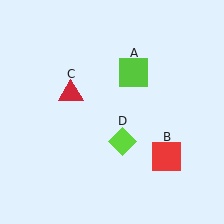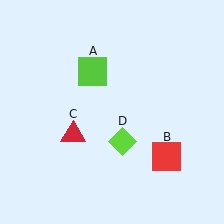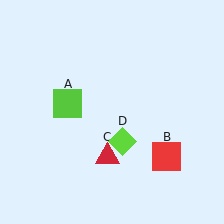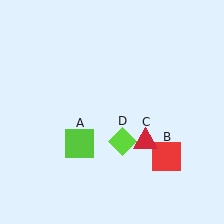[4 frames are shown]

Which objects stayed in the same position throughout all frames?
Red square (object B) and lime diamond (object D) remained stationary.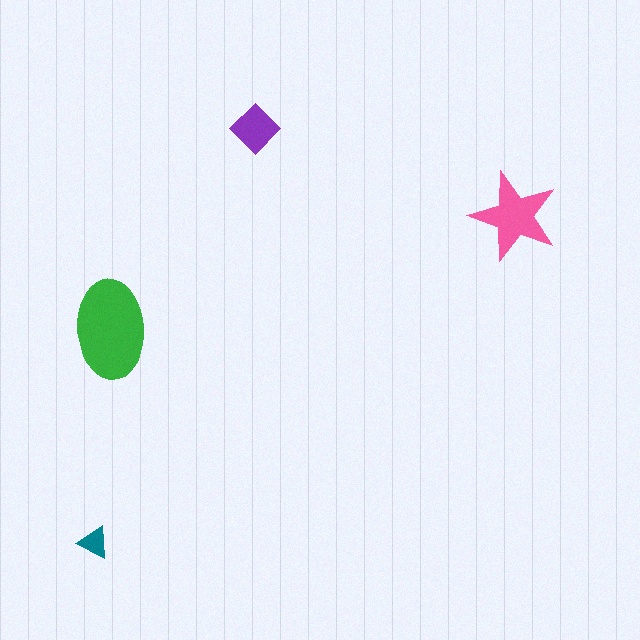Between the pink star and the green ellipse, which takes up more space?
The green ellipse.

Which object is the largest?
The green ellipse.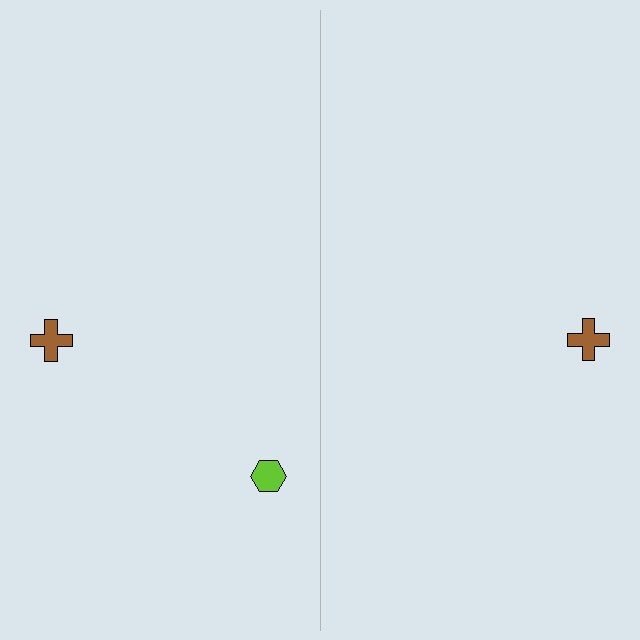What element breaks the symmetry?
A lime hexagon is missing from the right side.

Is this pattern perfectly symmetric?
No, the pattern is not perfectly symmetric. A lime hexagon is missing from the right side.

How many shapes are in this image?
There are 3 shapes in this image.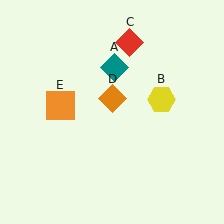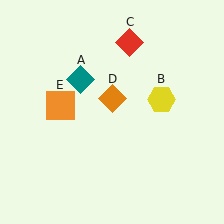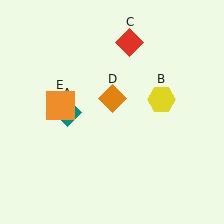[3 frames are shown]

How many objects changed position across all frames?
1 object changed position: teal diamond (object A).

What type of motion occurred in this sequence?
The teal diamond (object A) rotated counterclockwise around the center of the scene.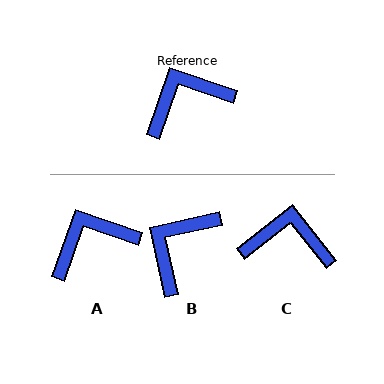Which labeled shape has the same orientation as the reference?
A.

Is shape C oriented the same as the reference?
No, it is off by about 33 degrees.